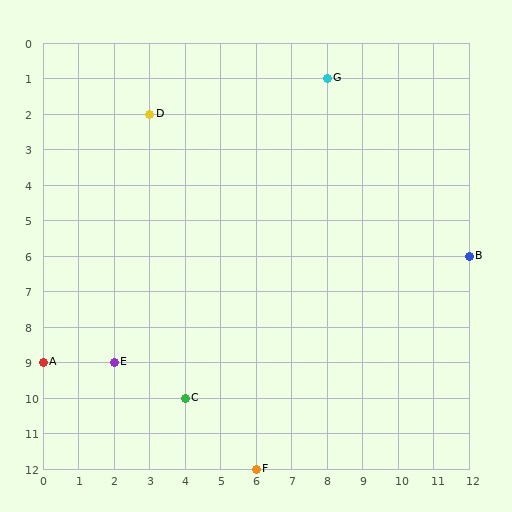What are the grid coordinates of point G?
Point G is at grid coordinates (8, 1).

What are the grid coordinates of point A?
Point A is at grid coordinates (0, 9).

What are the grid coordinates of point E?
Point E is at grid coordinates (2, 9).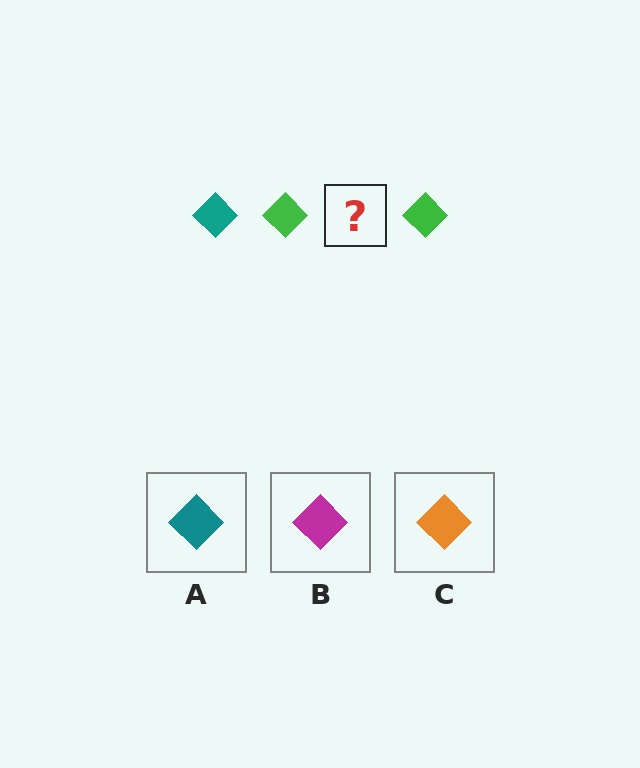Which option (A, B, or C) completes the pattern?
A.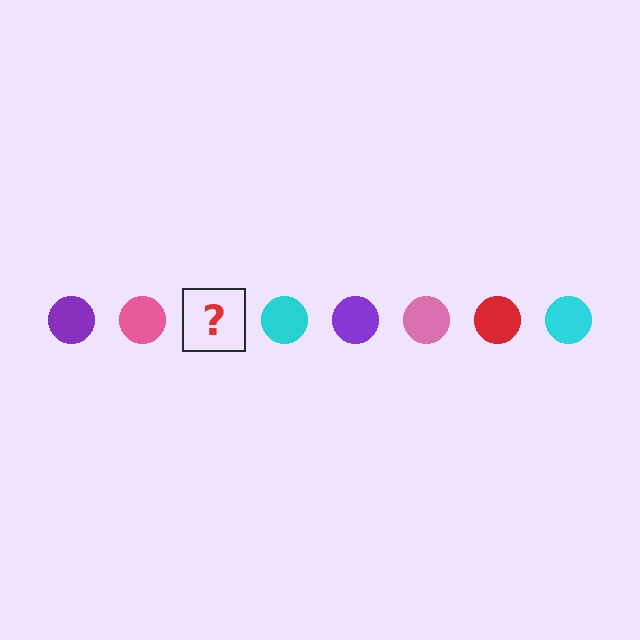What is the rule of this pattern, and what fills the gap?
The rule is that the pattern cycles through purple, pink, red, cyan circles. The gap should be filled with a red circle.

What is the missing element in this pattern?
The missing element is a red circle.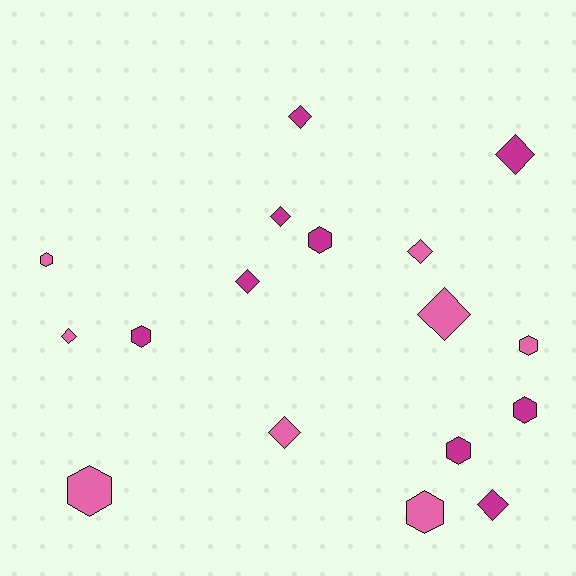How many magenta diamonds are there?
There are 5 magenta diamonds.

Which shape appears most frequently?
Diamond, with 9 objects.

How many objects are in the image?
There are 17 objects.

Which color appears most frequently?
Magenta, with 9 objects.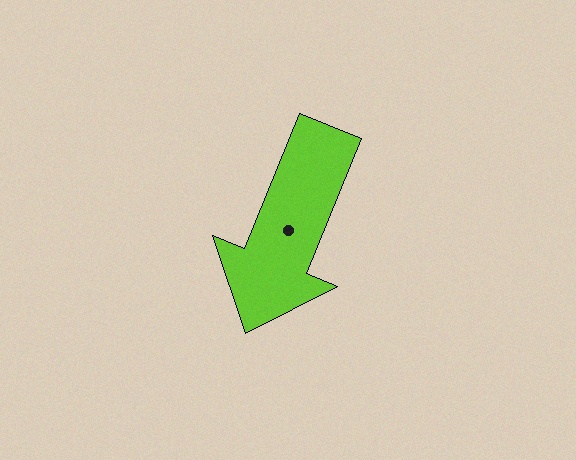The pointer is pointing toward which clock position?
Roughly 7 o'clock.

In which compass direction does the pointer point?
South.